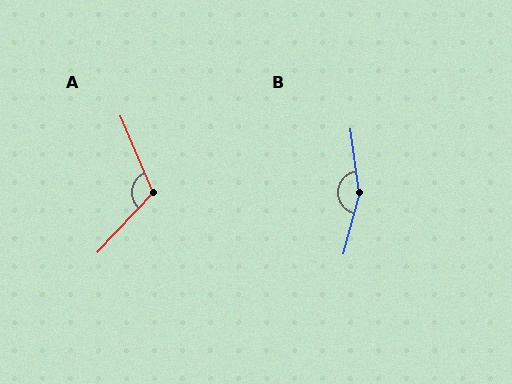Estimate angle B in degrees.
Approximately 157 degrees.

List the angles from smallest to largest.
A (114°), B (157°).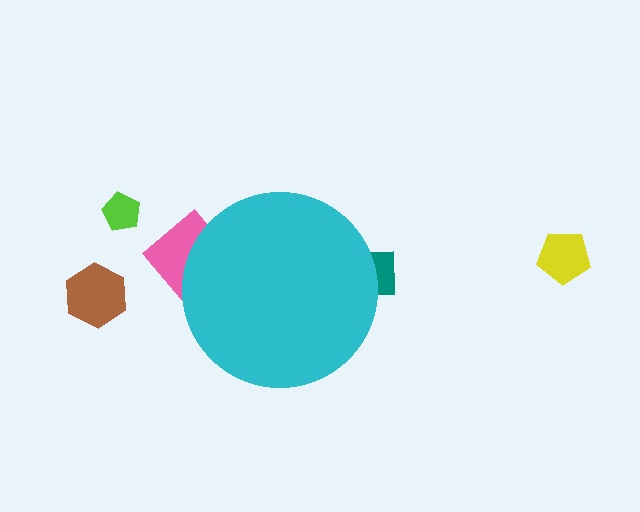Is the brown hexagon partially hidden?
No, the brown hexagon is fully visible.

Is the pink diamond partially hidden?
Yes, the pink diamond is partially hidden behind the cyan circle.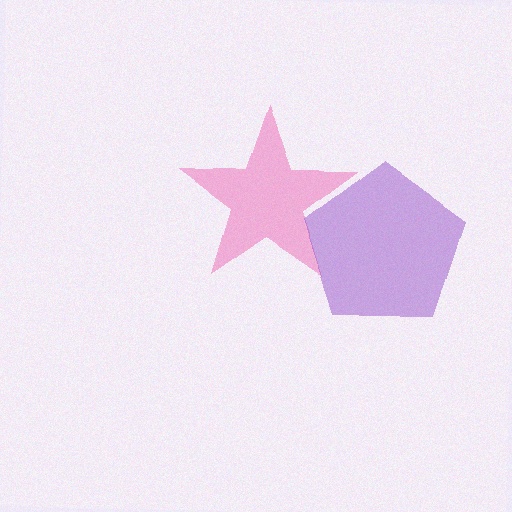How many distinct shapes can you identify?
There are 2 distinct shapes: a pink star, a purple pentagon.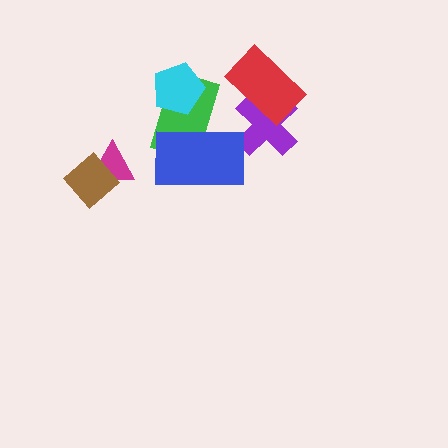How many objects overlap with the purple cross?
1 object overlaps with the purple cross.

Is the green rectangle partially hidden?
Yes, it is partially covered by another shape.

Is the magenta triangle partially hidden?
Yes, it is partially covered by another shape.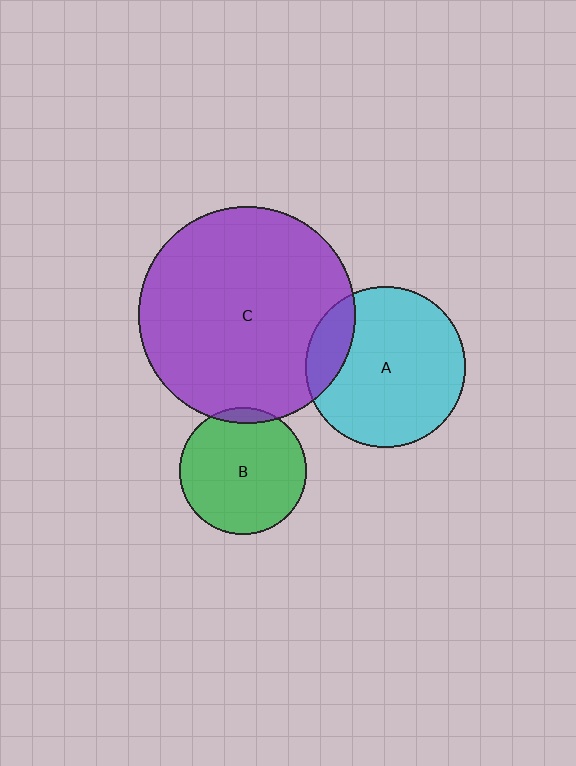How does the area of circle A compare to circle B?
Approximately 1.6 times.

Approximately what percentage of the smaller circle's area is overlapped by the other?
Approximately 5%.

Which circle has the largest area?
Circle C (purple).